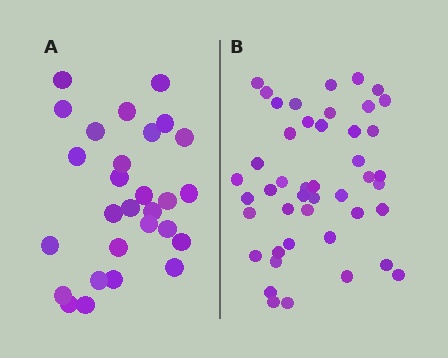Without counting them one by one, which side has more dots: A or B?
Region B (the right region) has more dots.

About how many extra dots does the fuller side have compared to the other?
Region B has approximately 15 more dots than region A.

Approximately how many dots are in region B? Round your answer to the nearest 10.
About 40 dots. (The exact count is 45, which rounds to 40.)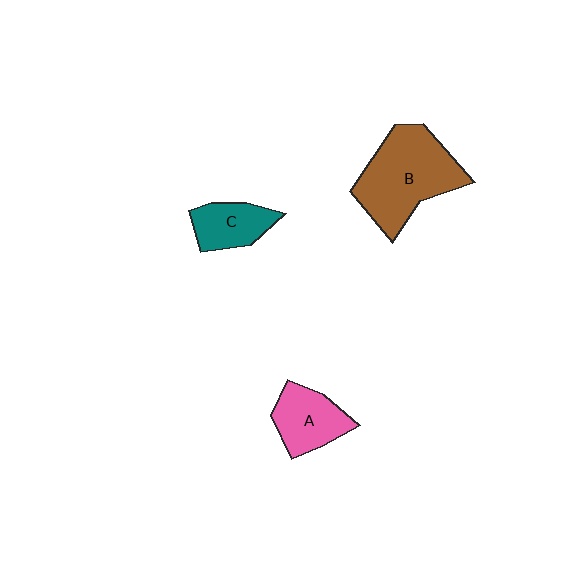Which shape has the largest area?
Shape B (brown).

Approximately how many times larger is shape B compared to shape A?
Approximately 1.9 times.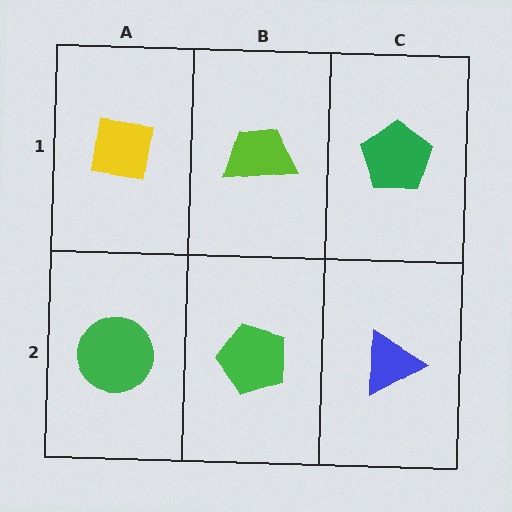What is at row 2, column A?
A green circle.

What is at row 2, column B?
A green pentagon.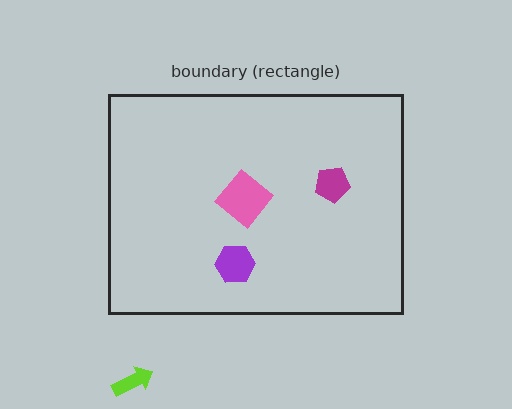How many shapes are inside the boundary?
3 inside, 1 outside.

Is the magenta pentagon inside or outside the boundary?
Inside.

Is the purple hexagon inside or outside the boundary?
Inside.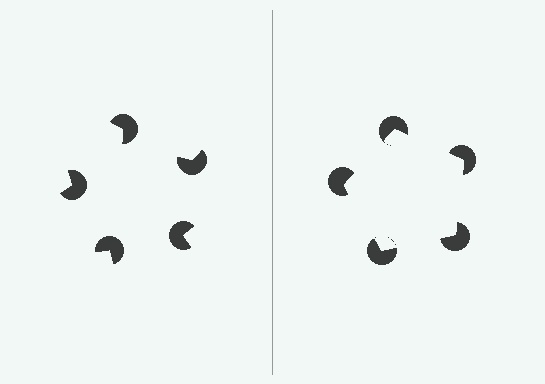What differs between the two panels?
The pac-man discs are positioned identically on both sides; only the wedge orientations differ. On the right they align to a pentagon; on the left they are misaligned.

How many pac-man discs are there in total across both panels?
10 — 5 on each side.